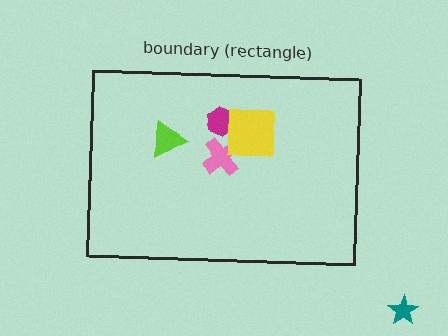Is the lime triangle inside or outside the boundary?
Inside.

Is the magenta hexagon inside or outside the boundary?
Inside.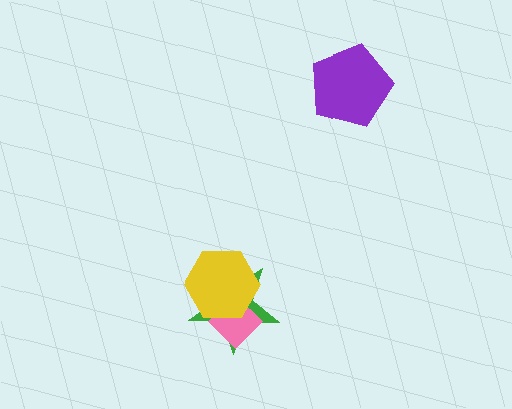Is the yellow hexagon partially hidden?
No, no other shape covers it.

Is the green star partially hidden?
Yes, it is partially covered by another shape.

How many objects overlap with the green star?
2 objects overlap with the green star.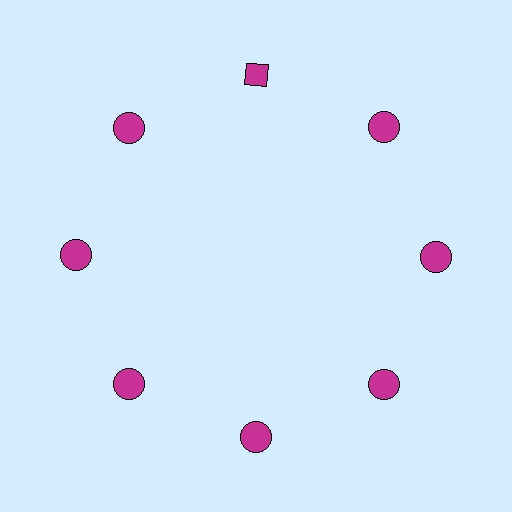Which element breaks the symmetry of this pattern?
The magenta diamond at roughly the 12 o'clock position breaks the symmetry. All other shapes are magenta circles.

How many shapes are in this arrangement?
There are 8 shapes arranged in a ring pattern.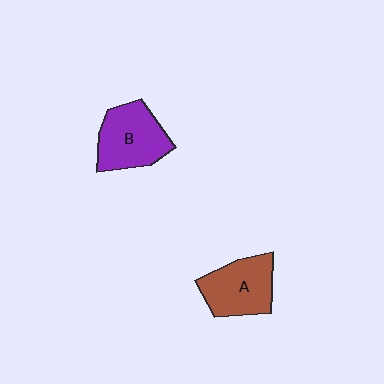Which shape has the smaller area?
Shape A (brown).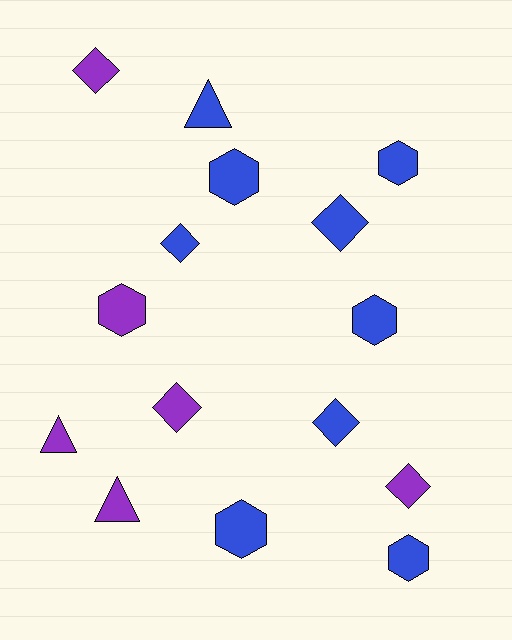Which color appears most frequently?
Blue, with 9 objects.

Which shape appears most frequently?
Hexagon, with 6 objects.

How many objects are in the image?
There are 15 objects.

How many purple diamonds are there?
There are 3 purple diamonds.